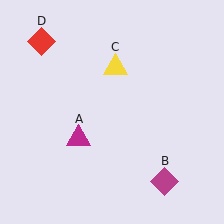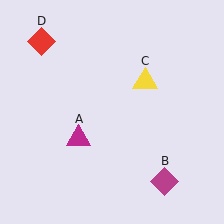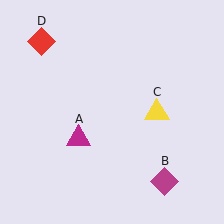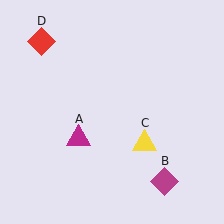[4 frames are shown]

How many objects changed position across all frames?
1 object changed position: yellow triangle (object C).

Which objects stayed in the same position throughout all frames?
Magenta triangle (object A) and magenta diamond (object B) and red diamond (object D) remained stationary.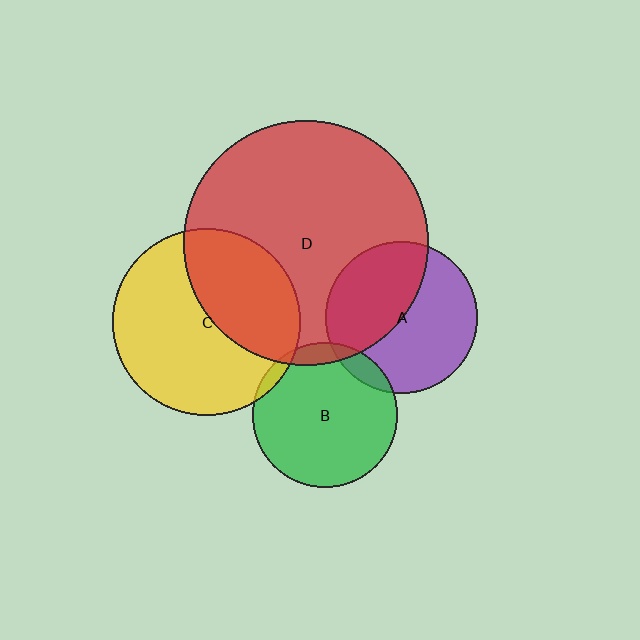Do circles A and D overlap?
Yes.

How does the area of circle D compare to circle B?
Approximately 2.9 times.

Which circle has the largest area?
Circle D (red).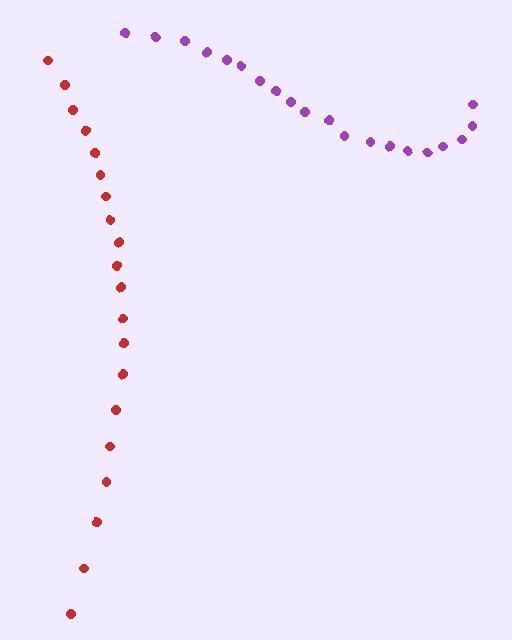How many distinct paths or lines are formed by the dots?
There are 2 distinct paths.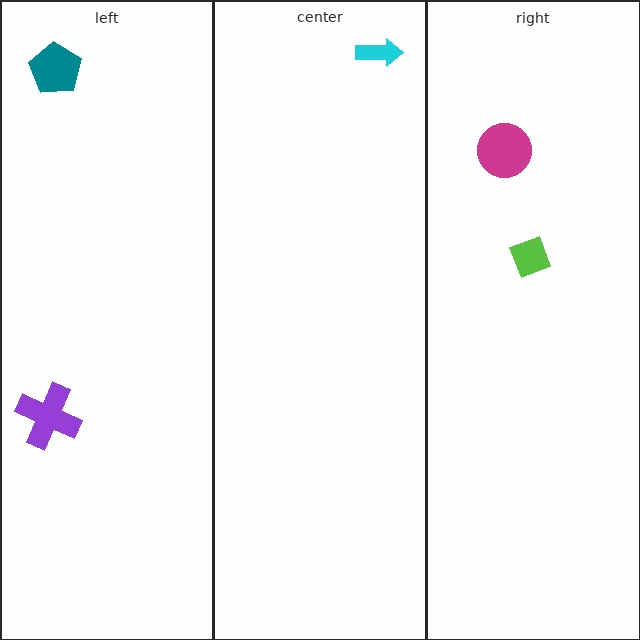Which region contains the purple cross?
The left region.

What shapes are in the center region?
The cyan arrow.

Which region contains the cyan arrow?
The center region.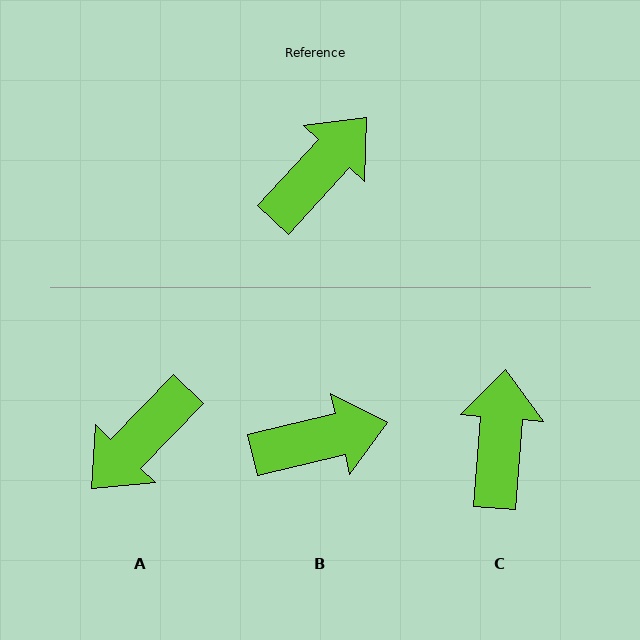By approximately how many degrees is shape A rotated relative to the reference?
Approximately 178 degrees counter-clockwise.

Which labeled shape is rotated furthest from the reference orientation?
A, about 178 degrees away.